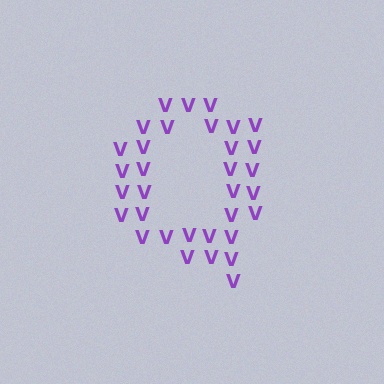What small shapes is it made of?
It is made of small letter V's.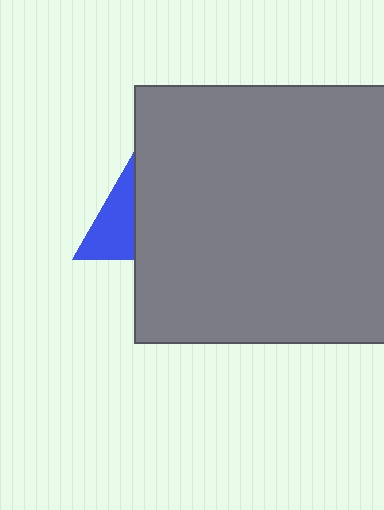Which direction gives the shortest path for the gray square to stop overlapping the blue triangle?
Moving right gives the shortest separation.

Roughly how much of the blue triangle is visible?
A small part of it is visible (roughly 42%).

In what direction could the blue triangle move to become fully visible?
The blue triangle could move left. That would shift it out from behind the gray square entirely.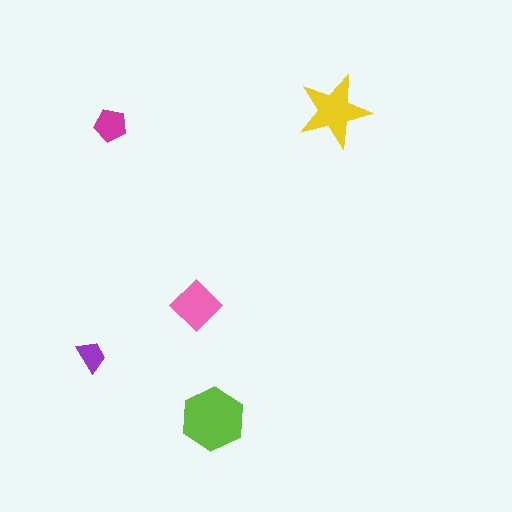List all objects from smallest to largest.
The purple trapezoid, the magenta pentagon, the pink diamond, the yellow star, the lime hexagon.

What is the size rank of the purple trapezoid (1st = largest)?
5th.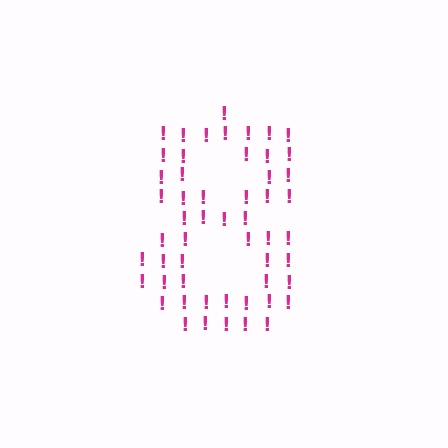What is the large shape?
The large shape is the digit 8.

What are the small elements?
The small elements are exclamation marks.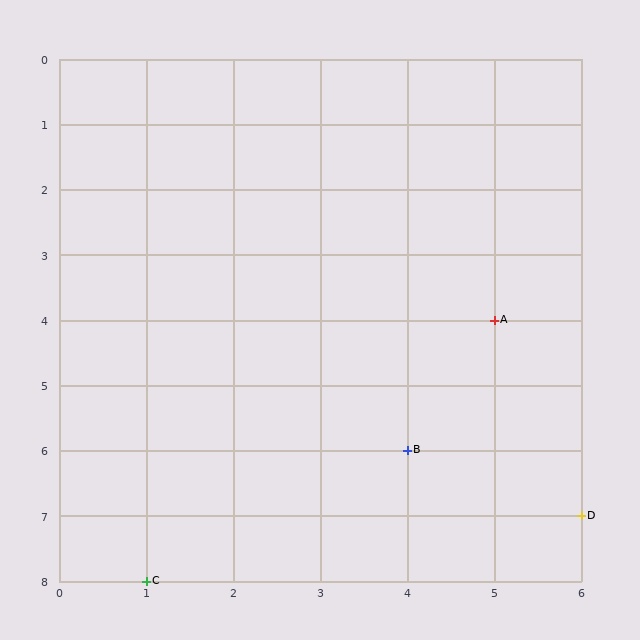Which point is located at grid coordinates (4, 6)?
Point B is at (4, 6).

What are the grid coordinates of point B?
Point B is at grid coordinates (4, 6).